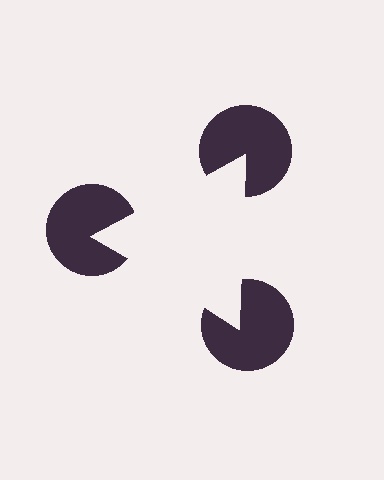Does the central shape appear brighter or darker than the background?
It typically appears slightly brighter than the background, even though no actual brightness change is drawn.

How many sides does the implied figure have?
3 sides.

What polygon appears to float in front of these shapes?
An illusory triangle — its edges are inferred from the aligned wedge cuts in the pac-man discs, not physically drawn.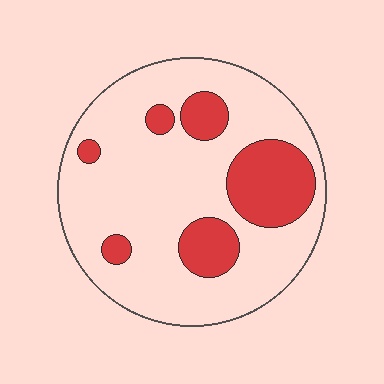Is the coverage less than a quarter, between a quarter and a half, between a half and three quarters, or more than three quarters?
Less than a quarter.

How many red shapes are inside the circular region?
6.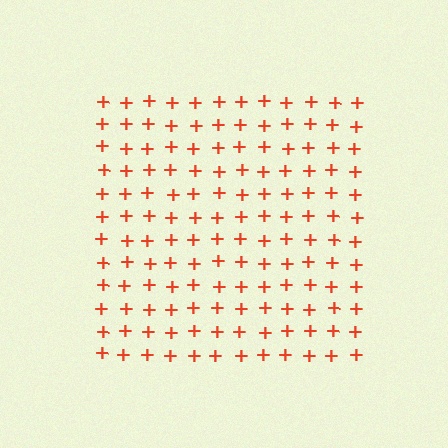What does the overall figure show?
The overall figure shows a square.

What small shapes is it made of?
It is made of small plus signs.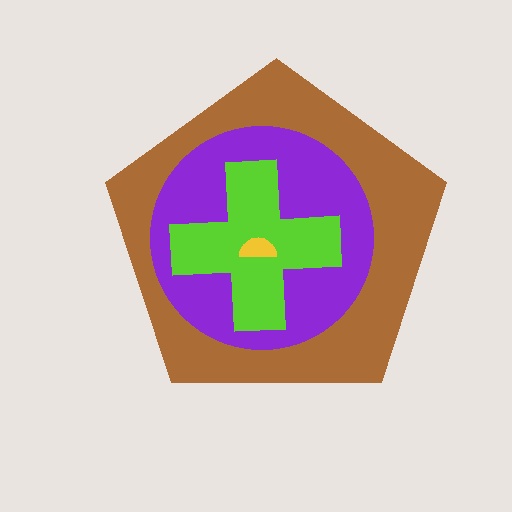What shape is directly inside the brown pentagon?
The purple circle.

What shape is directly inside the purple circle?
The lime cross.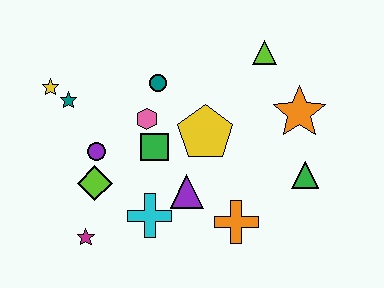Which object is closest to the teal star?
The yellow star is closest to the teal star.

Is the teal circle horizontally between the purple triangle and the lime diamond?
Yes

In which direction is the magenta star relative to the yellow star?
The magenta star is below the yellow star.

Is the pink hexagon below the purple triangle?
No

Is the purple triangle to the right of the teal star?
Yes